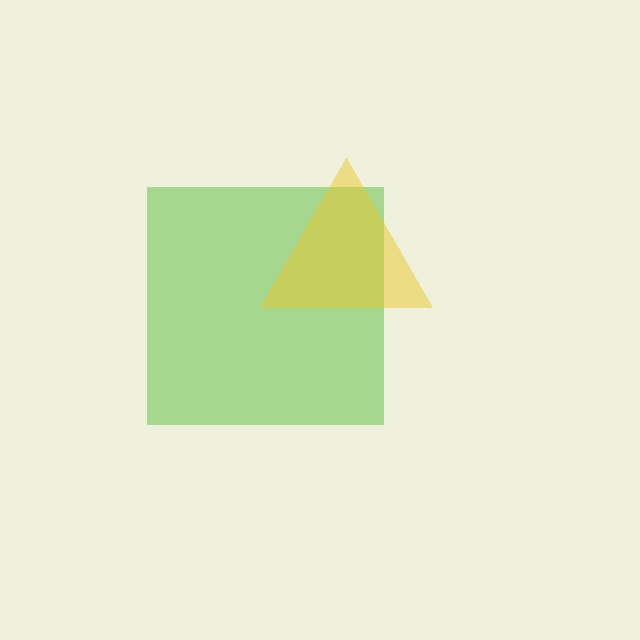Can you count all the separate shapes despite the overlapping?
Yes, there are 2 separate shapes.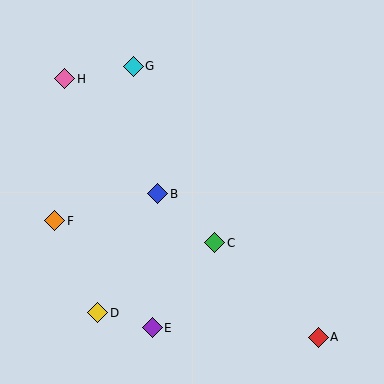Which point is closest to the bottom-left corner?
Point D is closest to the bottom-left corner.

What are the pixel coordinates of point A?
Point A is at (318, 337).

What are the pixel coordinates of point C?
Point C is at (215, 243).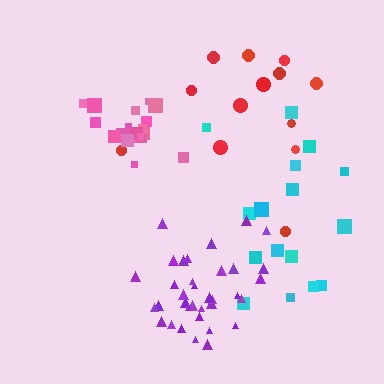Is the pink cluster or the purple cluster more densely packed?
Pink.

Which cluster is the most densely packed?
Pink.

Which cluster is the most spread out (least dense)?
Red.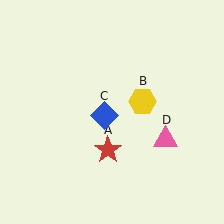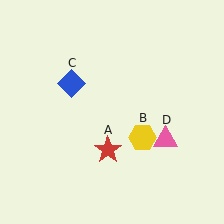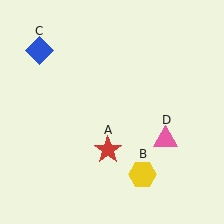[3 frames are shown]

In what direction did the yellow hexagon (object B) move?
The yellow hexagon (object B) moved down.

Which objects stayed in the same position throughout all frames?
Red star (object A) and pink triangle (object D) remained stationary.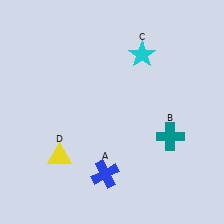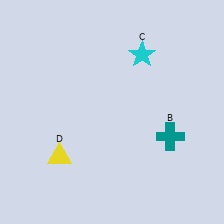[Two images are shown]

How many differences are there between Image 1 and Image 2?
There is 1 difference between the two images.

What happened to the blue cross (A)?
The blue cross (A) was removed in Image 2. It was in the bottom-left area of Image 1.